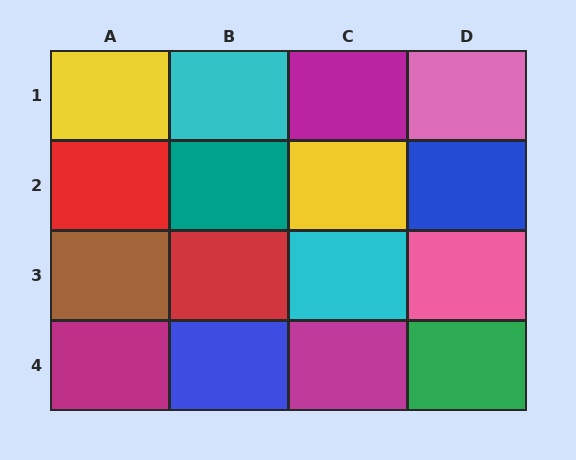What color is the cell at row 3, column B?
Red.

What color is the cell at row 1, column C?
Magenta.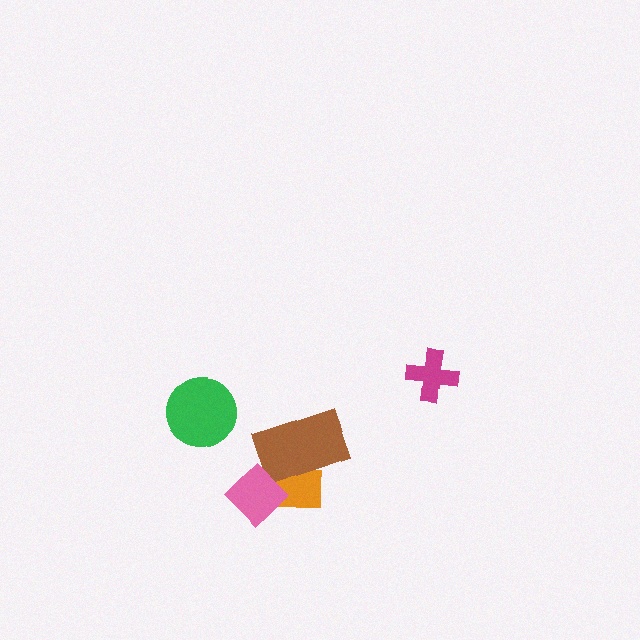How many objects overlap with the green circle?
0 objects overlap with the green circle.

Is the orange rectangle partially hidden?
Yes, it is partially covered by another shape.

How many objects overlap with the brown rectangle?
2 objects overlap with the brown rectangle.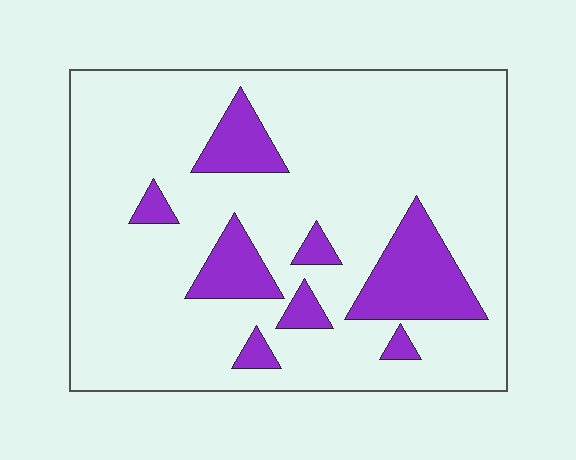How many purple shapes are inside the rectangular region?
8.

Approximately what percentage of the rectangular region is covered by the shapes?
Approximately 15%.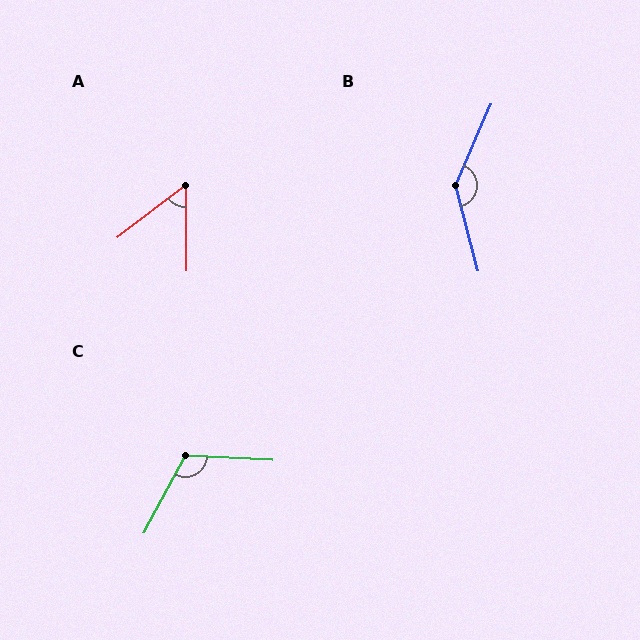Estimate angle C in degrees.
Approximately 115 degrees.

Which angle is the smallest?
A, at approximately 53 degrees.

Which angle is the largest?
B, at approximately 142 degrees.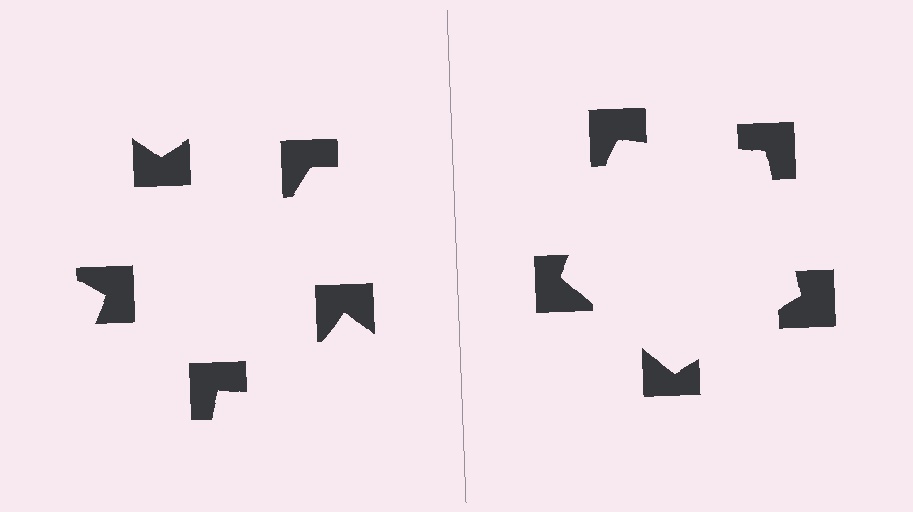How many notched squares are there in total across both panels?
10 — 5 on each side.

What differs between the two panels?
The notched squares are positioned identically on both sides; only the wedge orientations differ. On the right they align to a pentagon; on the left they are misaligned.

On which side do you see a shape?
An illusory pentagon appears on the right side. On the left side the wedge cuts are rotated, so no coherent shape forms.